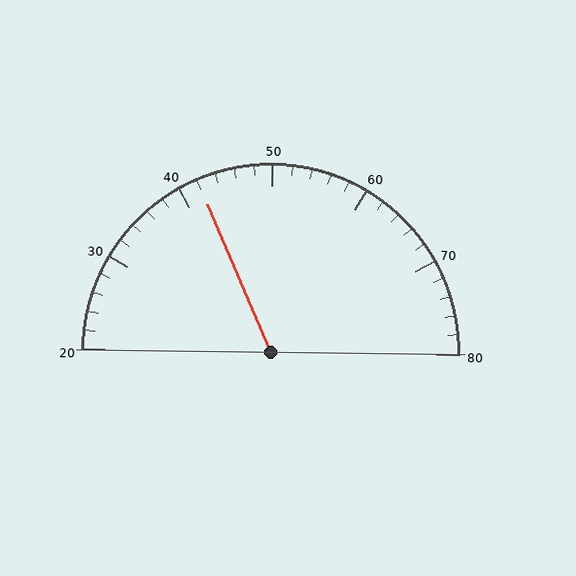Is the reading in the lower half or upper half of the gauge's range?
The reading is in the lower half of the range (20 to 80).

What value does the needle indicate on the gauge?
The needle indicates approximately 42.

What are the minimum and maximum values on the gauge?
The gauge ranges from 20 to 80.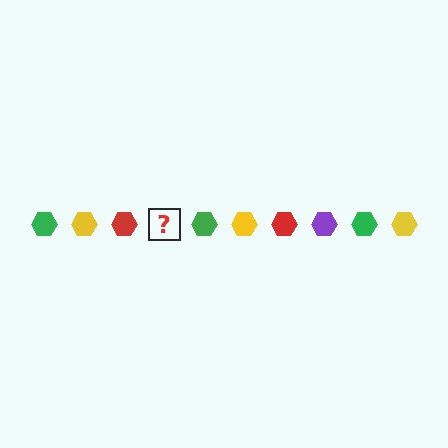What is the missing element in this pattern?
The missing element is a purple hexagon.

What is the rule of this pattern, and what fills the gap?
The rule is that the pattern cycles through green, yellow, red, purple hexagons. The gap should be filled with a purple hexagon.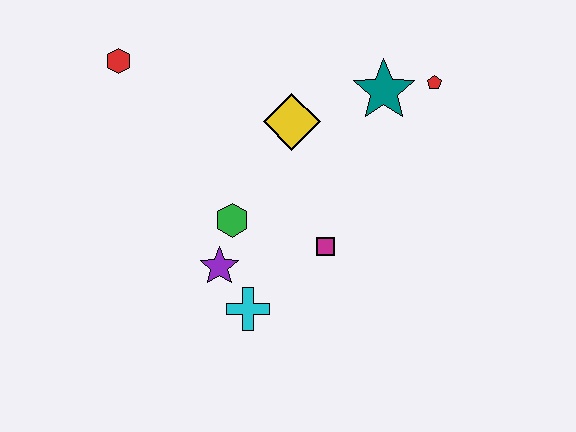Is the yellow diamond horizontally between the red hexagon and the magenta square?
Yes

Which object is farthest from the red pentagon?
The red hexagon is farthest from the red pentagon.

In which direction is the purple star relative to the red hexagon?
The purple star is below the red hexagon.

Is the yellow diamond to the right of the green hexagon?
Yes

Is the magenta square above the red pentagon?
No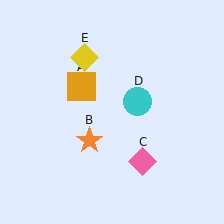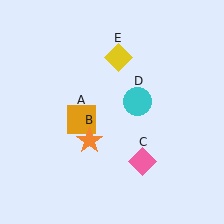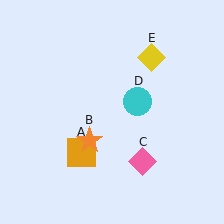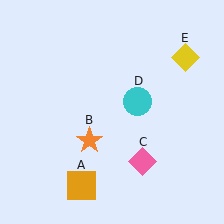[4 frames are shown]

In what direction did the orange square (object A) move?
The orange square (object A) moved down.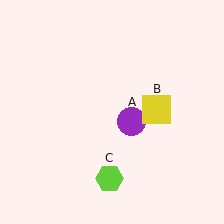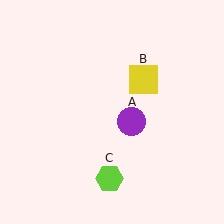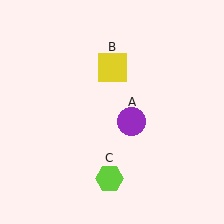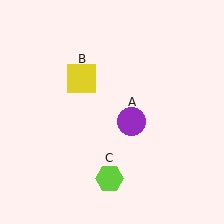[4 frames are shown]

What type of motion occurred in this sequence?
The yellow square (object B) rotated counterclockwise around the center of the scene.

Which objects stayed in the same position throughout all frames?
Purple circle (object A) and lime hexagon (object C) remained stationary.